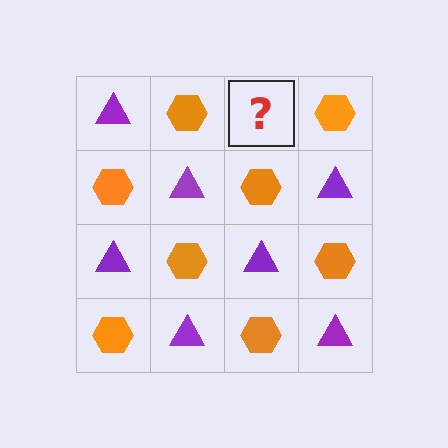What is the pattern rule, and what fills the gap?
The rule is that it alternates purple triangle and orange hexagon in a checkerboard pattern. The gap should be filled with a purple triangle.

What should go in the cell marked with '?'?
The missing cell should contain a purple triangle.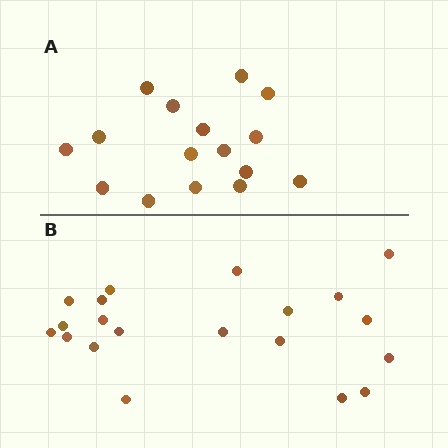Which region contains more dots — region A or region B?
Region B (the bottom region) has more dots.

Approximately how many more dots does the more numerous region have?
Region B has about 4 more dots than region A.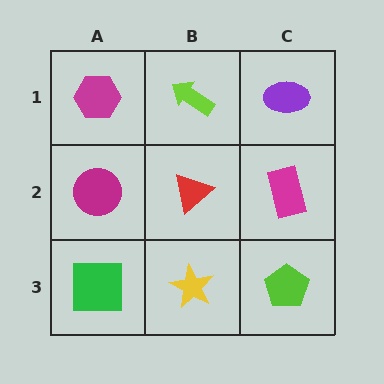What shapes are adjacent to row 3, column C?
A magenta rectangle (row 2, column C), a yellow star (row 3, column B).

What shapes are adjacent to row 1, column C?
A magenta rectangle (row 2, column C), a lime arrow (row 1, column B).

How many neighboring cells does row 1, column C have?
2.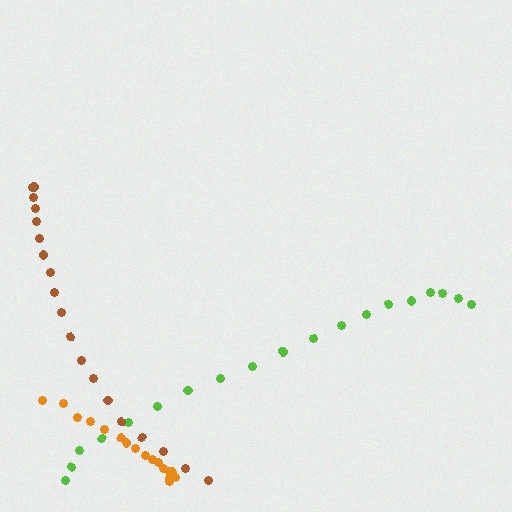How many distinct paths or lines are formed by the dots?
There are 3 distinct paths.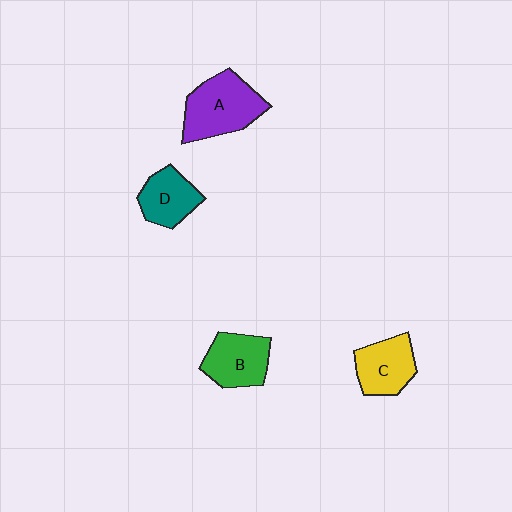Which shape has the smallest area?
Shape D (teal).